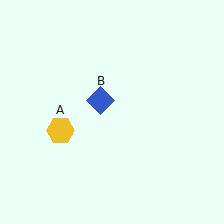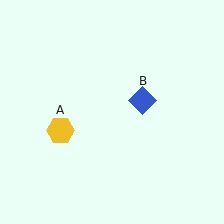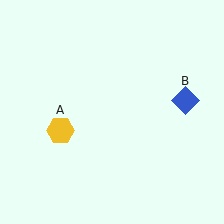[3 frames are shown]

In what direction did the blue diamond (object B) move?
The blue diamond (object B) moved right.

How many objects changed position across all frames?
1 object changed position: blue diamond (object B).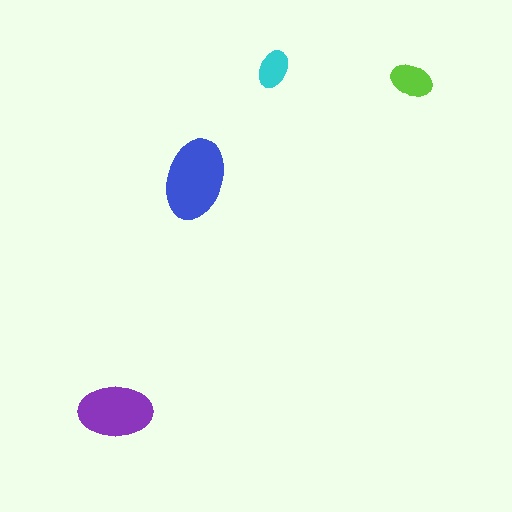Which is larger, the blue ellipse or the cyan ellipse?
The blue one.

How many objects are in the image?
There are 4 objects in the image.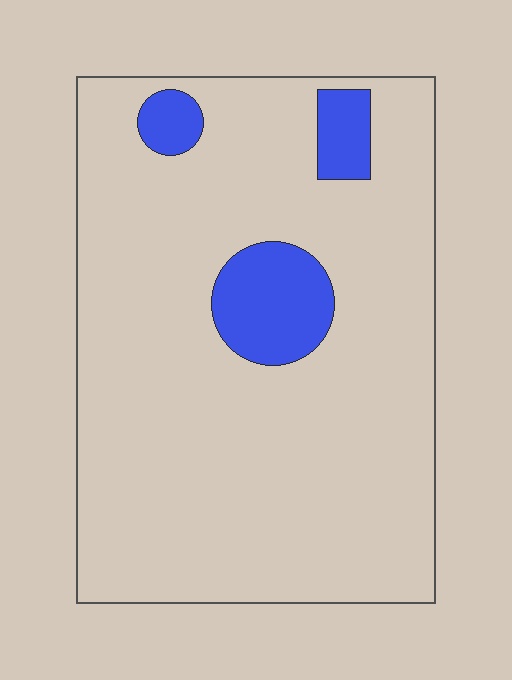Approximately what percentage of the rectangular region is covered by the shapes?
Approximately 10%.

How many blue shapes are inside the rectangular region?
3.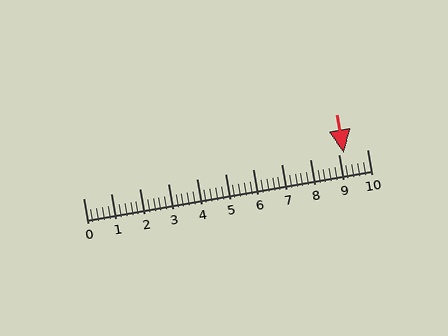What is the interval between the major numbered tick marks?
The major tick marks are spaced 1 units apart.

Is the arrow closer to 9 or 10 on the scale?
The arrow is closer to 9.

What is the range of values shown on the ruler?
The ruler shows values from 0 to 10.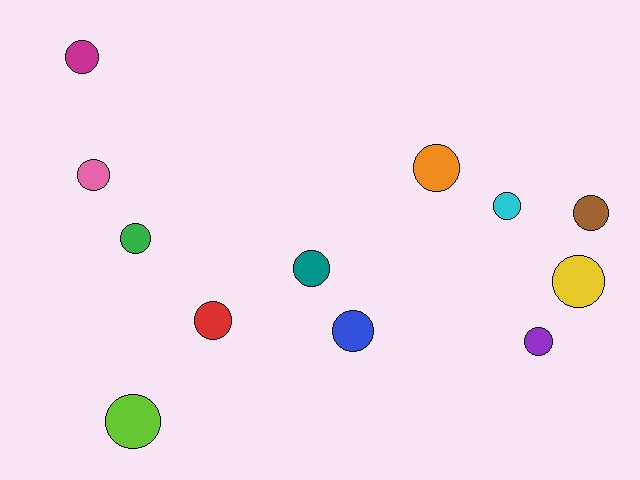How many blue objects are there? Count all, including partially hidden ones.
There is 1 blue object.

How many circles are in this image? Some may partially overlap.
There are 12 circles.